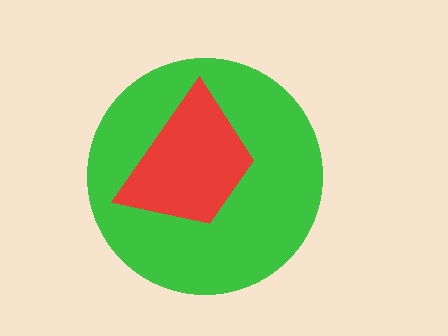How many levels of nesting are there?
2.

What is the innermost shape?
The red trapezoid.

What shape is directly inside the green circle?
The red trapezoid.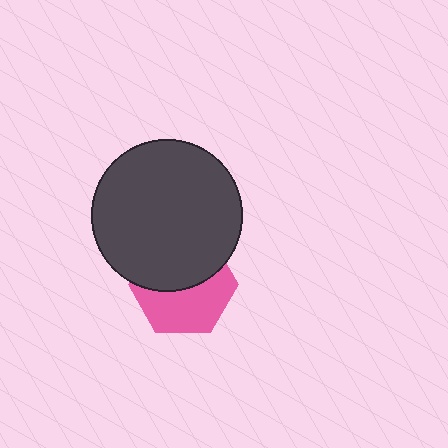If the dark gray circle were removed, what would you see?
You would see the complete pink hexagon.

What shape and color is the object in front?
The object in front is a dark gray circle.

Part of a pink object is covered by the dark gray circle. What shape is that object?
It is a hexagon.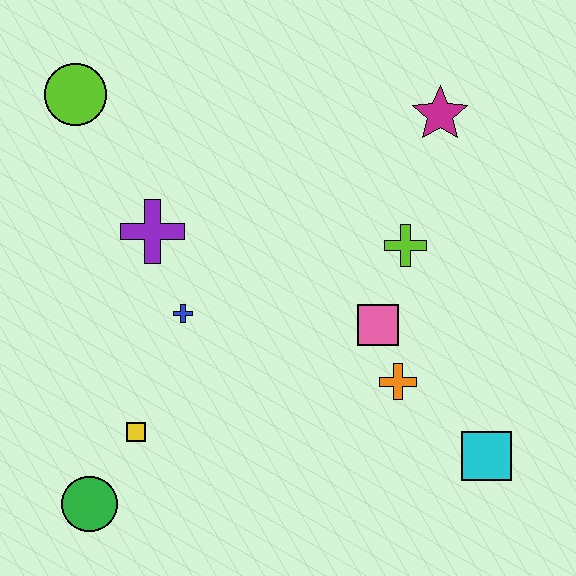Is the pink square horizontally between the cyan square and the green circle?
Yes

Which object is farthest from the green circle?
The magenta star is farthest from the green circle.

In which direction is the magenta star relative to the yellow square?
The magenta star is above the yellow square.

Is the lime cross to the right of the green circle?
Yes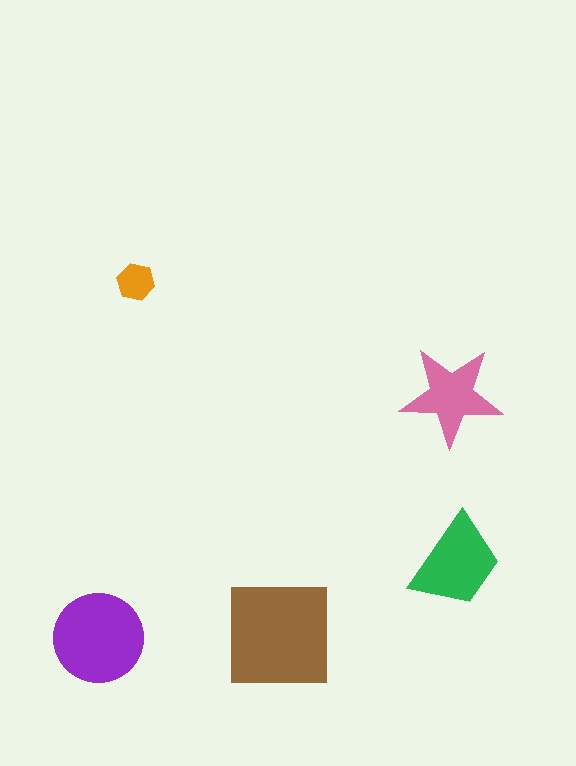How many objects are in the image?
There are 5 objects in the image.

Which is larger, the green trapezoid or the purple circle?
The purple circle.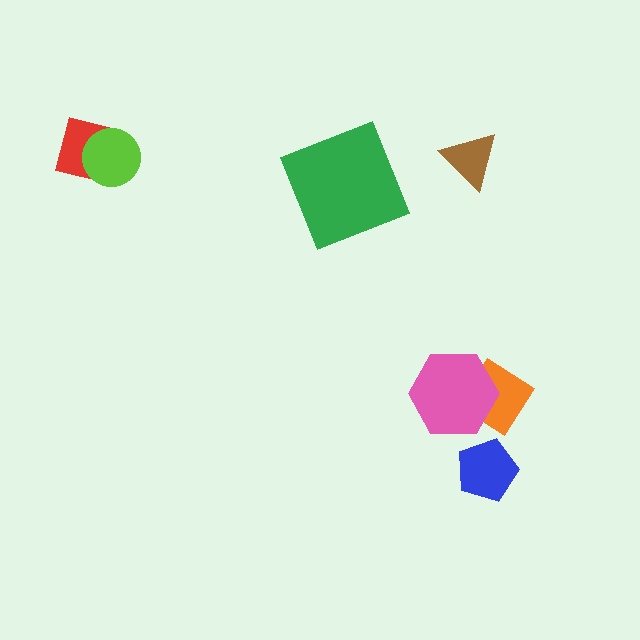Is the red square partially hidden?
Yes, it is partially covered by another shape.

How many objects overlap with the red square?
1 object overlaps with the red square.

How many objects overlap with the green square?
0 objects overlap with the green square.